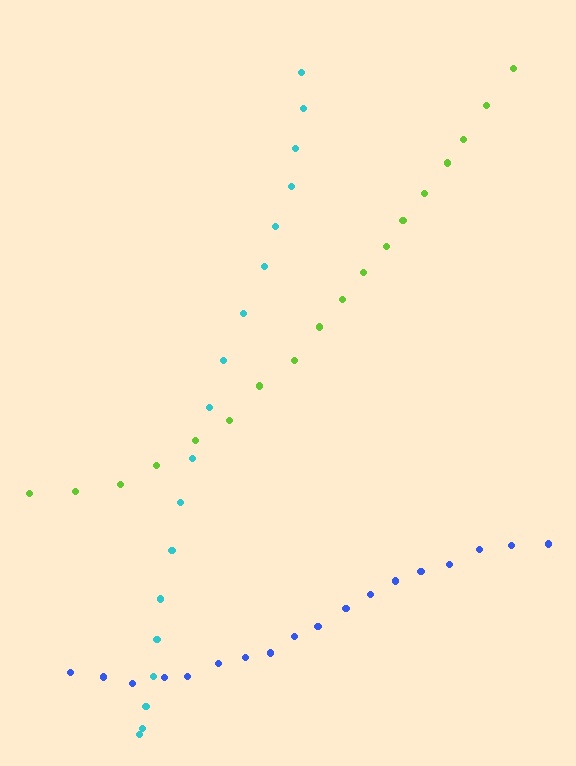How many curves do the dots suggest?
There are 3 distinct paths.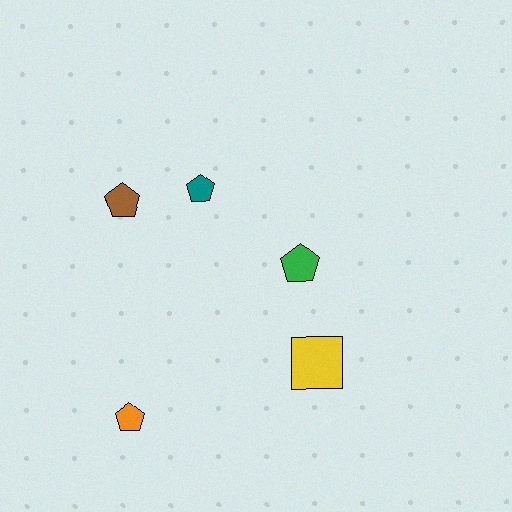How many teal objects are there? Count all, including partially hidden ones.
There is 1 teal object.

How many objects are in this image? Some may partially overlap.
There are 5 objects.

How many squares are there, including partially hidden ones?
There is 1 square.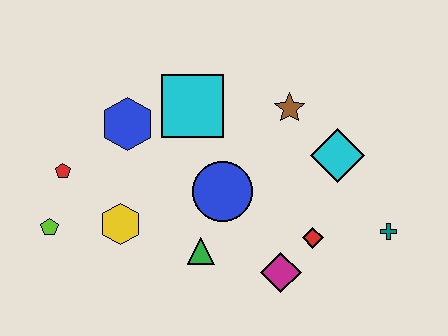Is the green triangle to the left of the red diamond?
Yes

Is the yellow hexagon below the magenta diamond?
No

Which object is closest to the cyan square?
The blue hexagon is closest to the cyan square.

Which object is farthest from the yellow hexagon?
The teal cross is farthest from the yellow hexagon.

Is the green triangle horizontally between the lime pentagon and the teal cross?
Yes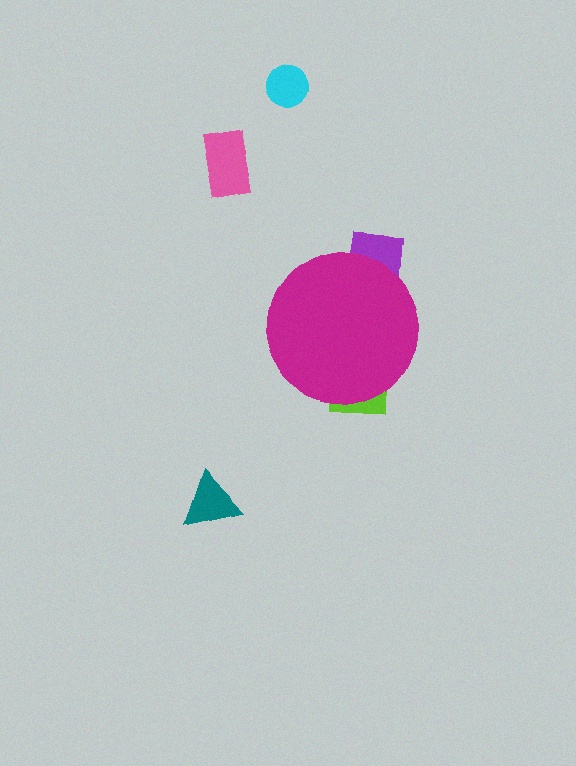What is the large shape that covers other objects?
A magenta circle.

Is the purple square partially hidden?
Yes, the purple square is partially hidden behind the magenta circle.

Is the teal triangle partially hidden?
No, the teal triangle is fully visible.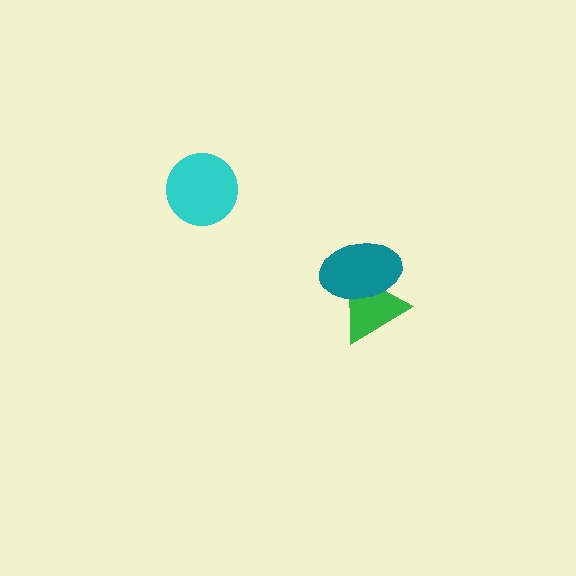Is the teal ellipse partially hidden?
No, no other shape covers it.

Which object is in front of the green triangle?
The teal ellipse is in front of the green triangle.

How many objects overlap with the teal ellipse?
1 object overlaps with the teal ellipse.